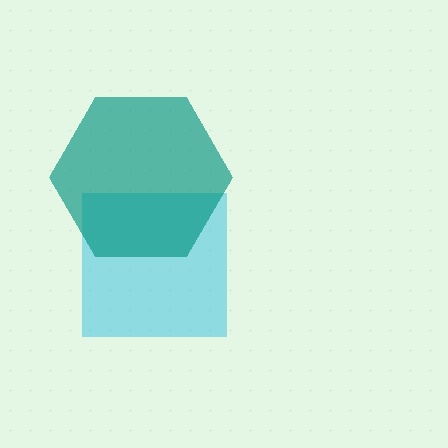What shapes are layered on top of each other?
The layered shapes are: a cyan square, a teal hexagon.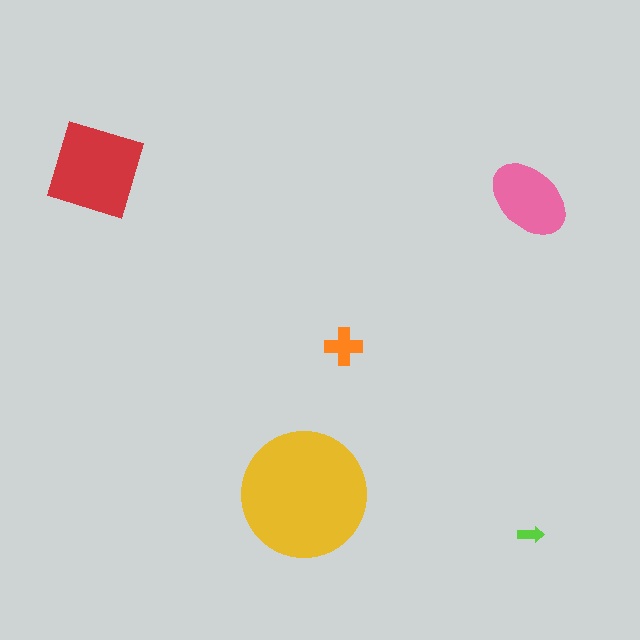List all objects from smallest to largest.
The lime arrow, the orange cross, the pink ellipse, the red diamond, the yellow circle.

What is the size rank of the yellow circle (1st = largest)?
1st.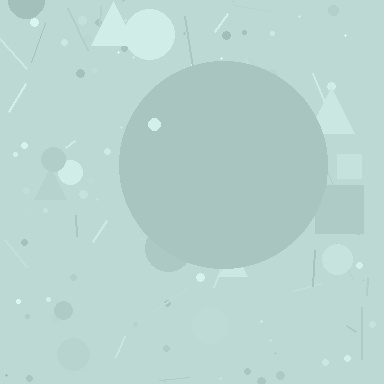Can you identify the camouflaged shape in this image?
The camouflaged shape is a circle.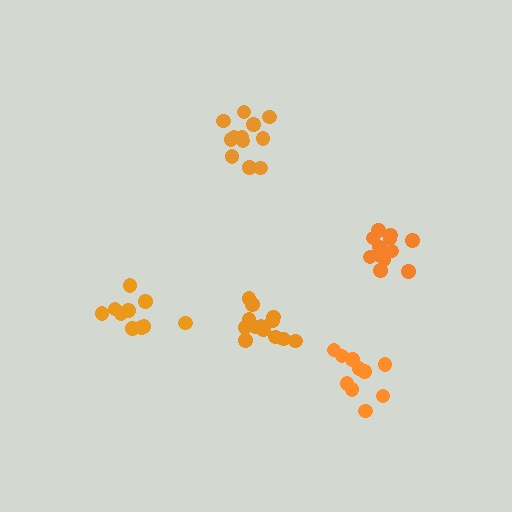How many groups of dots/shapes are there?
There are 5 groups.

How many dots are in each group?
Group 1: 13 dots, Group 2: 10 dots, Group 3: 12 dots, Group 4: 10 dots, Group 5: 12 dots (57 total).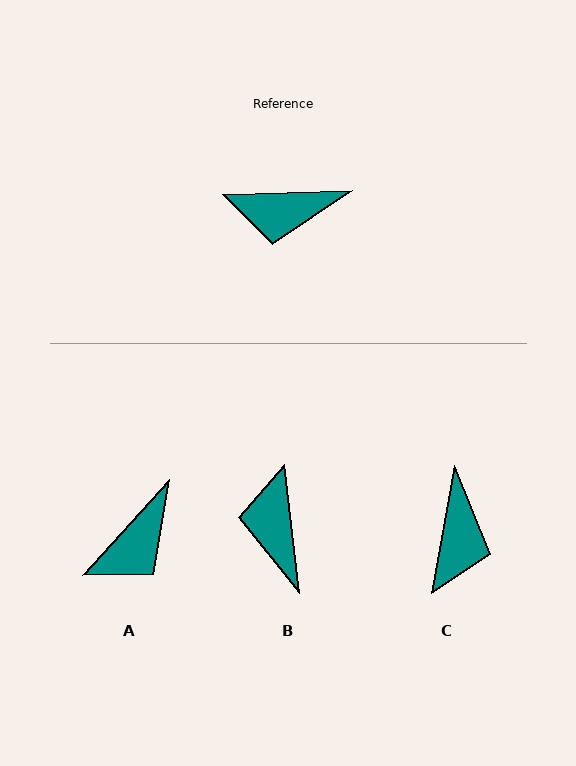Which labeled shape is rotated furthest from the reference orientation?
B, about 85 degrees away.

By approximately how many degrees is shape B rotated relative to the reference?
Approximately 85 degrees clockwise.